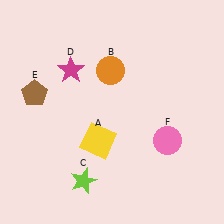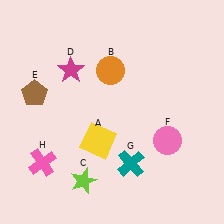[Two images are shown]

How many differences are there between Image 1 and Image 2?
There are 2 differences between the two images.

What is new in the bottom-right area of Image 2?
A teal cross (G) was added in the bottom-right area of Image 2.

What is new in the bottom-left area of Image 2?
A pink cross (H) was added in the bottom-left area of Image 2.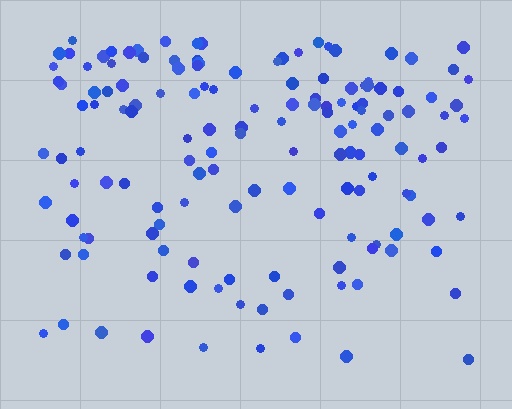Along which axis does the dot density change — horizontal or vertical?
Vertical.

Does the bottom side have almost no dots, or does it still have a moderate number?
Still a moderate number, just noticeably fewer than the top.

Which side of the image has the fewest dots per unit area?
The bottom.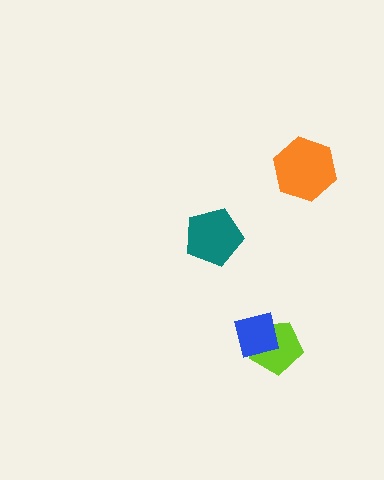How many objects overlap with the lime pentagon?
1 object overlaps with the lime pentagon.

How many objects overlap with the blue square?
1 object overlaps with the blue square.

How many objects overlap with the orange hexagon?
0 objects overlap with the orange hexagon.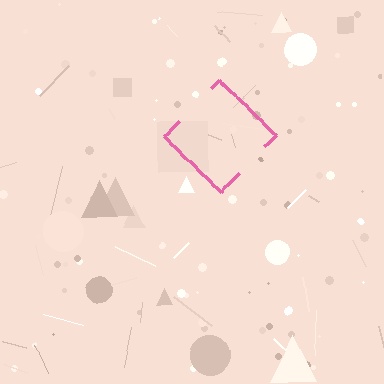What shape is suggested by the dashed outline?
The dashed outline suggests a diamond.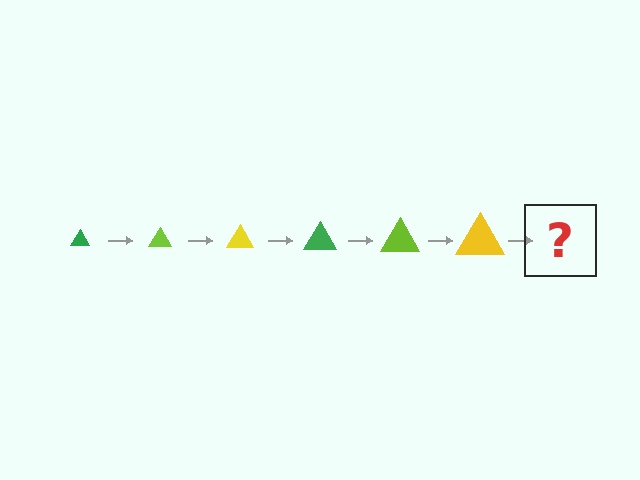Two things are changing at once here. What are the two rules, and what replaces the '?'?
The two rules are that the triangle grows larger each step and the color cycles through green, lime, and yellow. The '?' should be a green triangle, larger than the previous one.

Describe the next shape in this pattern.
It should be a green triangle, larger than the previous one.